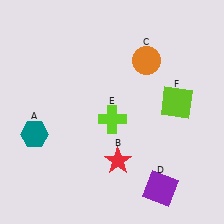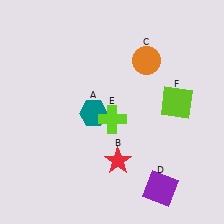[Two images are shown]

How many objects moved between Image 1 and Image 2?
1 object moved between the two images.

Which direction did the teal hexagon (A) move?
The teal hexagon (A) moved right.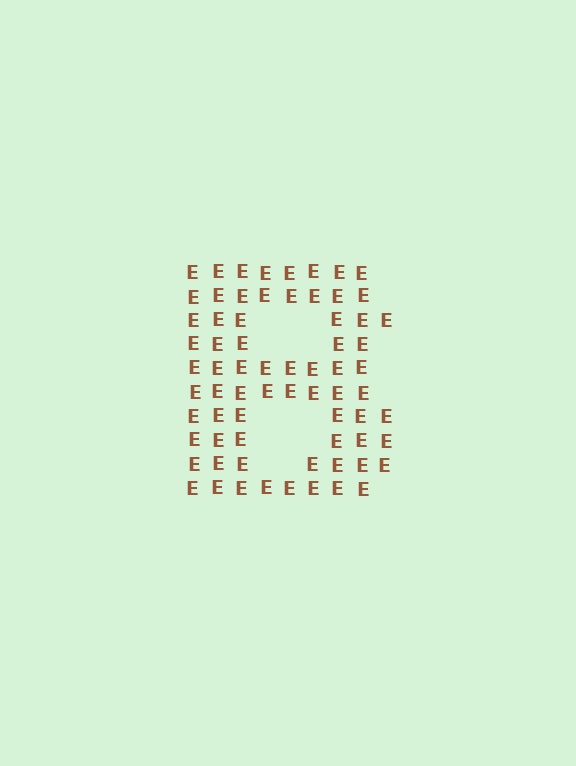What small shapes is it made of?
It is made of small letter E's.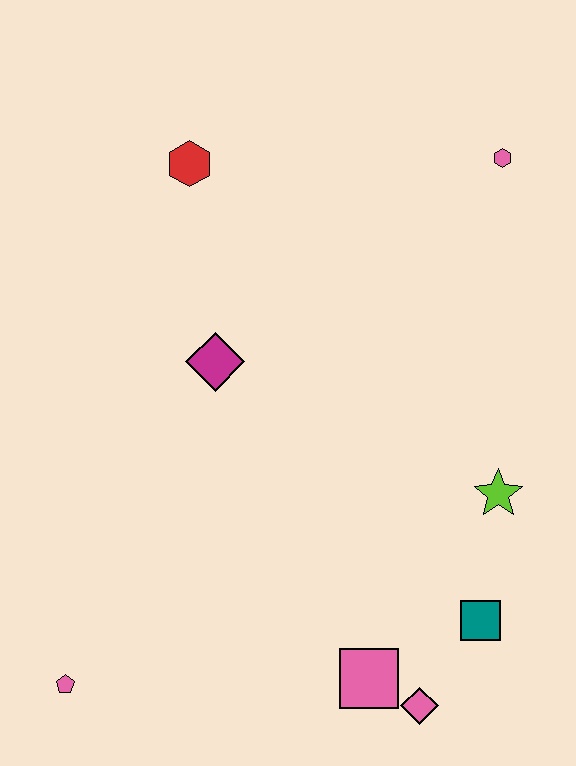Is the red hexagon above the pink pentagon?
Yes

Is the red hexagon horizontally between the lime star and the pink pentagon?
Yes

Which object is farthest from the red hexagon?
The pink diamond is farthest from the red hexagon.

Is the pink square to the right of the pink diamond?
No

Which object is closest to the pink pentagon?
The pink square is closest to the pink pentagon.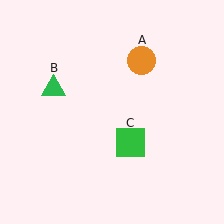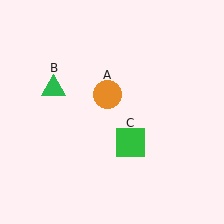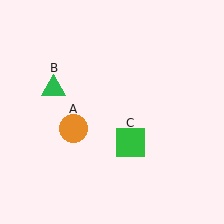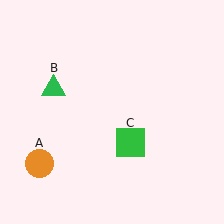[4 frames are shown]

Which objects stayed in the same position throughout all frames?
Green triangle (object B) and green square (object C) remained stationary.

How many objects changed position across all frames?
1 object changed position: orange circle (object A).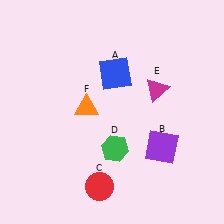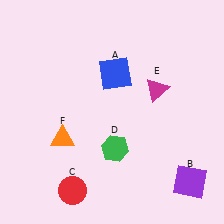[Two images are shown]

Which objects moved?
The objects that moved are: the purple square (B), the red circle (C), the orange triangle (F).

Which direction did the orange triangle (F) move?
The orange triangle (F) moved down.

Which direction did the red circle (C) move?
The red circle (C) moved left.